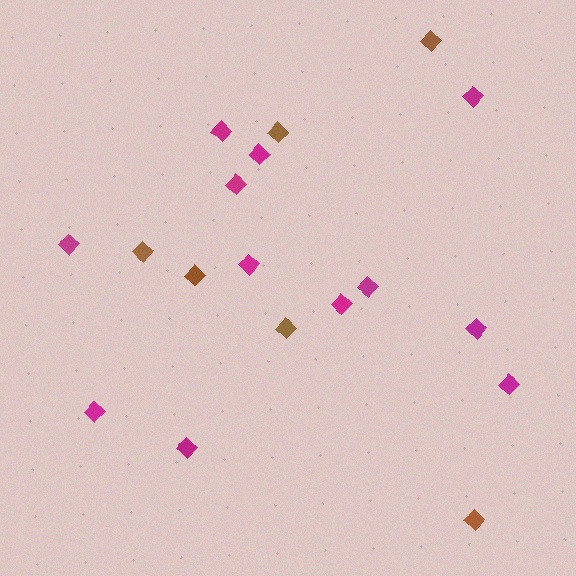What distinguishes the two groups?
There are 2 groups: one group of brown diamonds (6) and one group of magenta diamonds (12).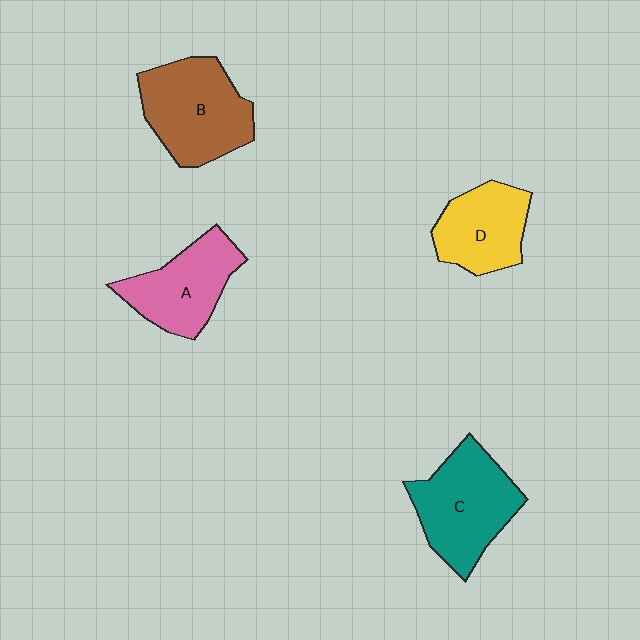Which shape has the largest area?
Shape B (brown).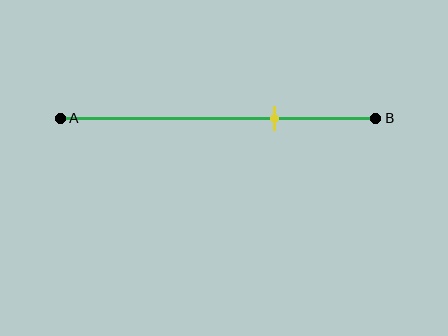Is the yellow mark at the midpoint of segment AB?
No, the mark is at about 70% from A, not at the 50% midpoint.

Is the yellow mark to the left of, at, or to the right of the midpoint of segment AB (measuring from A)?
The yellow mark is to the right of the midpoint of segment AB.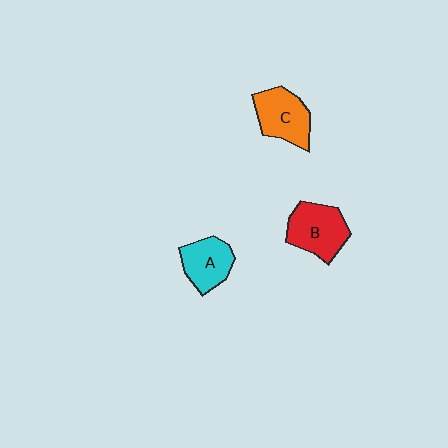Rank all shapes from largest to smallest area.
From largest to smallest: B (red), C (orange), A (cyan).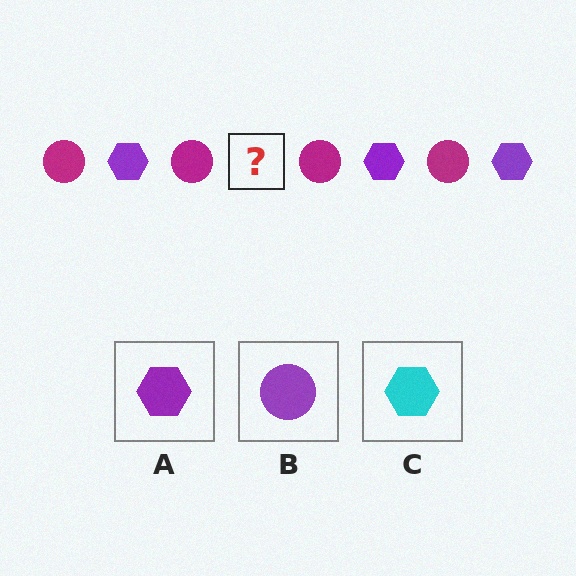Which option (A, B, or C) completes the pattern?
A.